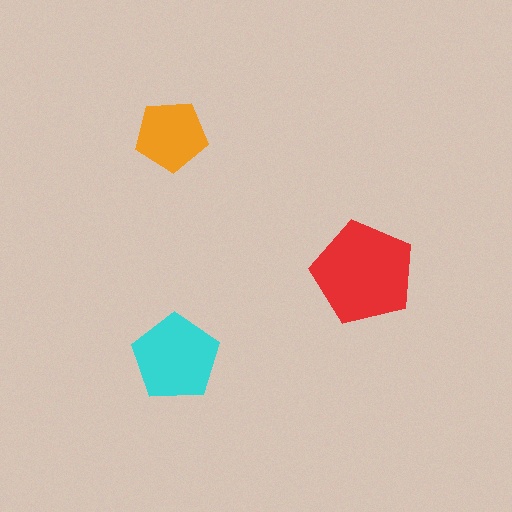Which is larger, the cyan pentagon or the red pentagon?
The red one.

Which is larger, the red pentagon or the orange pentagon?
The red one.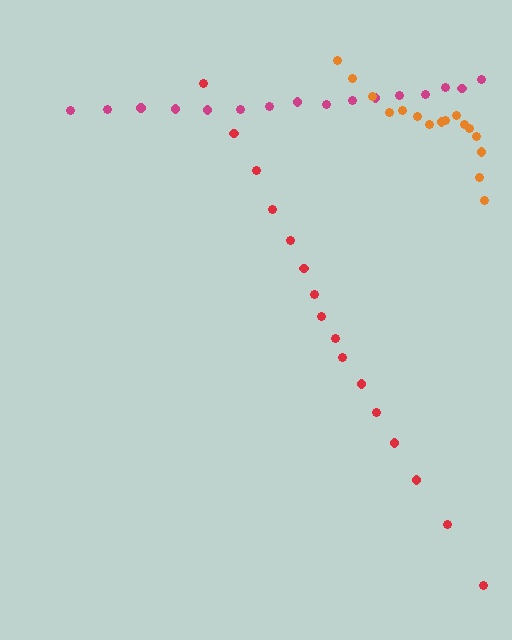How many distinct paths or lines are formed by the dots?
There are 3 distinct paths.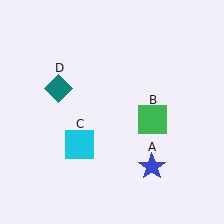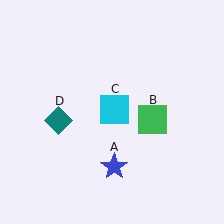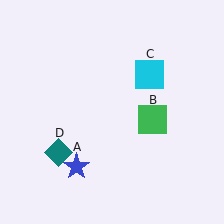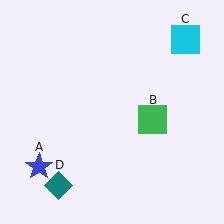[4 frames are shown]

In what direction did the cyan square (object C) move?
The cyan square (object C) moved up and to the right.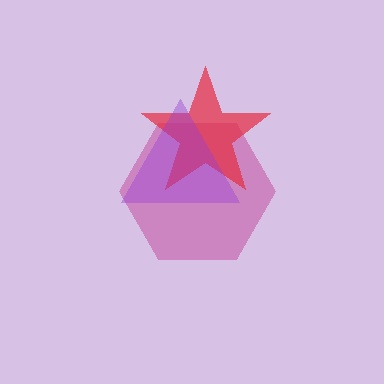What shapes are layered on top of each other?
The layered shapes are: a magenta hexagon, a red star, a purple triangle.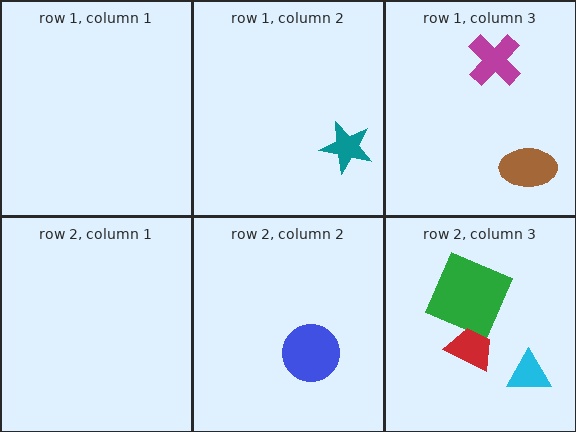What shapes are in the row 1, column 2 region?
The teal star.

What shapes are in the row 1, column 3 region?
The brown ellipse, the magenta cross.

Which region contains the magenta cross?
The row 1, column 3 region.